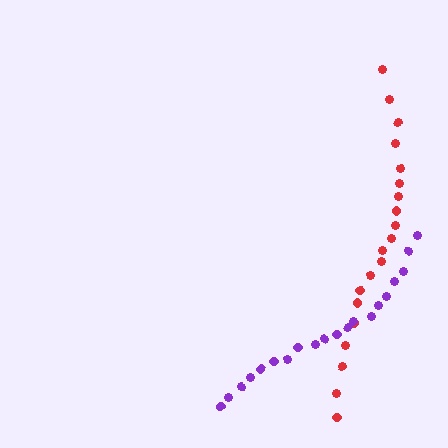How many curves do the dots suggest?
There are 2 distinct paths.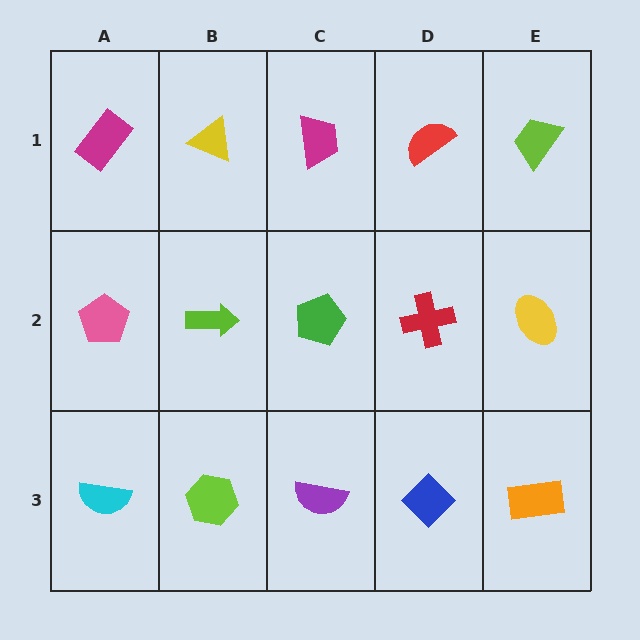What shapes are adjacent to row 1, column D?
A red cross (row 2, column D), a magenta trapezoid (row 1, column C), a lime trapezoid (row 1, column E).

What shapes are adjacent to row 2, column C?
A magenta trapezoid (row 1, column C), a purple semicircle (row 3, column C), a lime arrow (row 2, column B), a red cross (row 2, column D).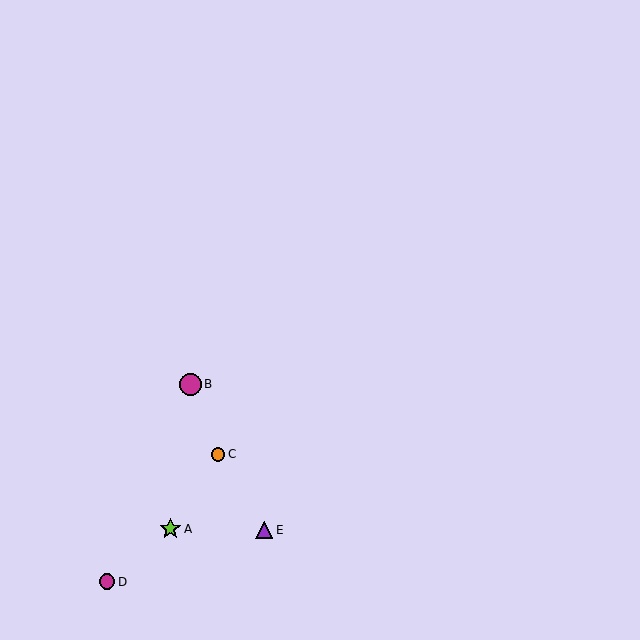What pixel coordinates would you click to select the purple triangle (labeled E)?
Click at (264, 530) to select the purple triangle E.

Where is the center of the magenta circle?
The center of the magenta circle is at (190, 384).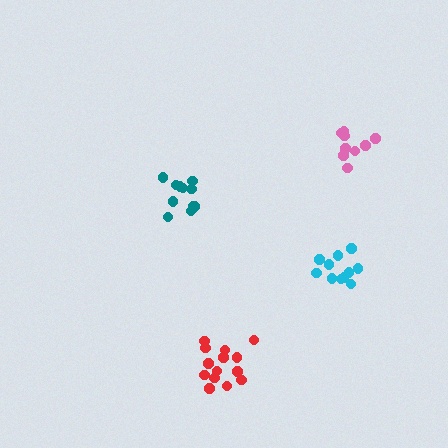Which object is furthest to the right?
The pink cluster is rightmost.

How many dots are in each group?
Group 1: 14 dots, Group 2: 11 dots, Group 3: 9 dots, Group 4: 11 dots (45 total).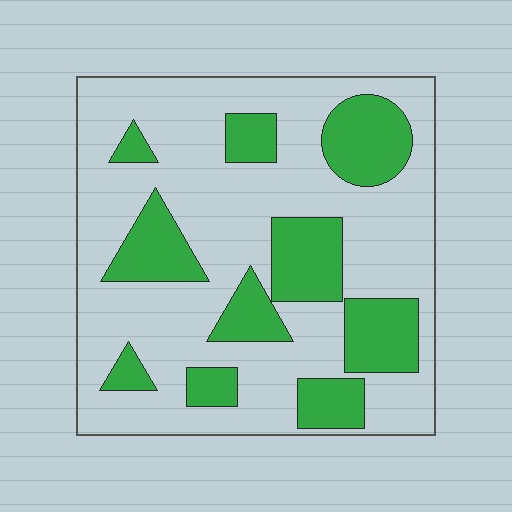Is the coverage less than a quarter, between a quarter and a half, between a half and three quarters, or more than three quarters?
Between a quarter and a half.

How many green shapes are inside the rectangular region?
10.